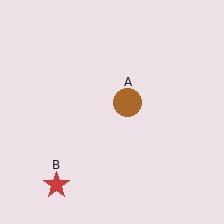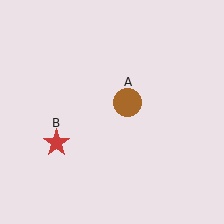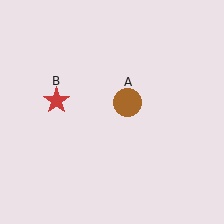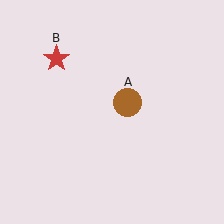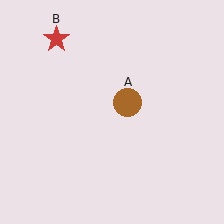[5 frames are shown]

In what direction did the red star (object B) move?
The red star (object B) moved up.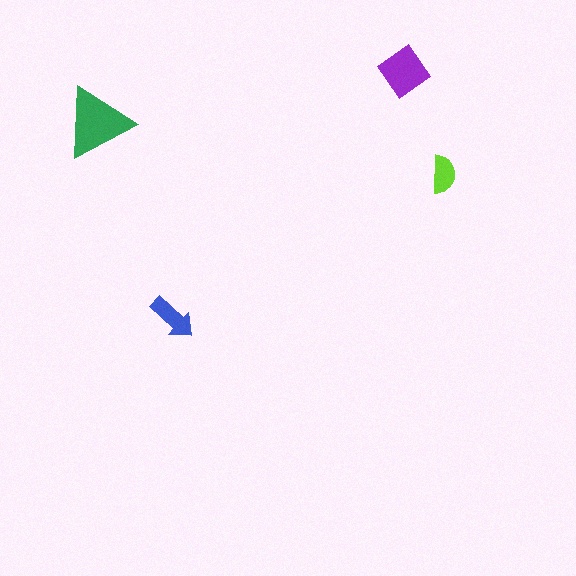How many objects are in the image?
There are 4 objects in the image.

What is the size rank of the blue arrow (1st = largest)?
3rd.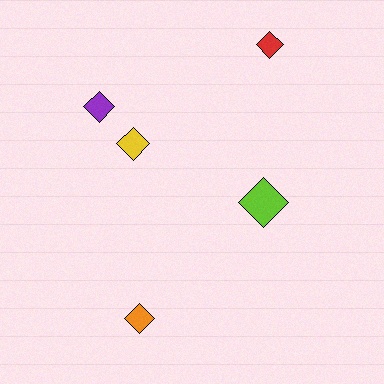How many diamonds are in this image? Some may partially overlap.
There are 5 diamonds.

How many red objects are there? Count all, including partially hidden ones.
There is 1 red object.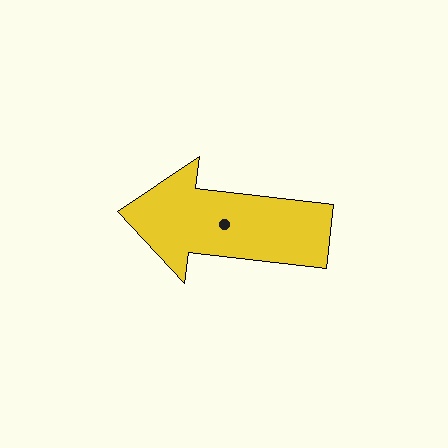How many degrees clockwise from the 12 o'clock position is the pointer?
Approximately 277 degrees.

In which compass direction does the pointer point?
West.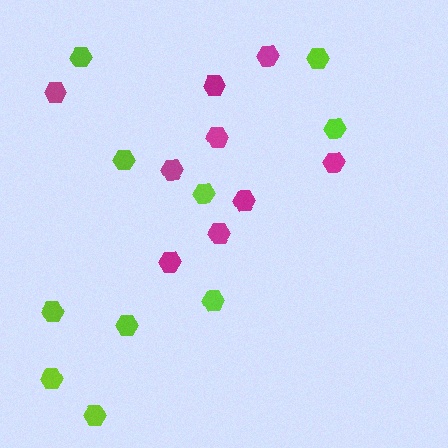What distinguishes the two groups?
There are 2 groups: one group of lime hexagons (10) and one group of magenta hexagons (9).